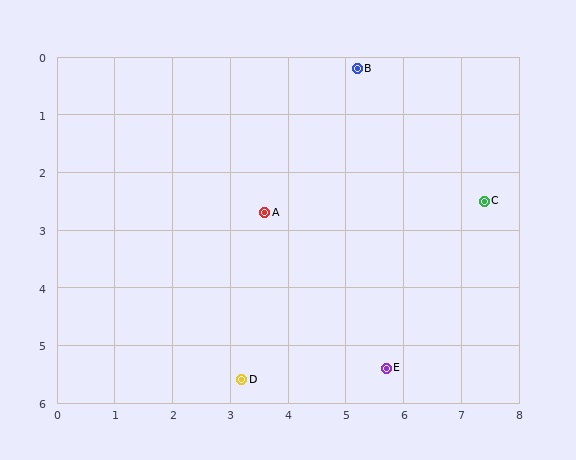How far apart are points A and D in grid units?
Points A and D are about 2.9 grid units apart.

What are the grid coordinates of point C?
Point C is at approximately (7.4, 2.5).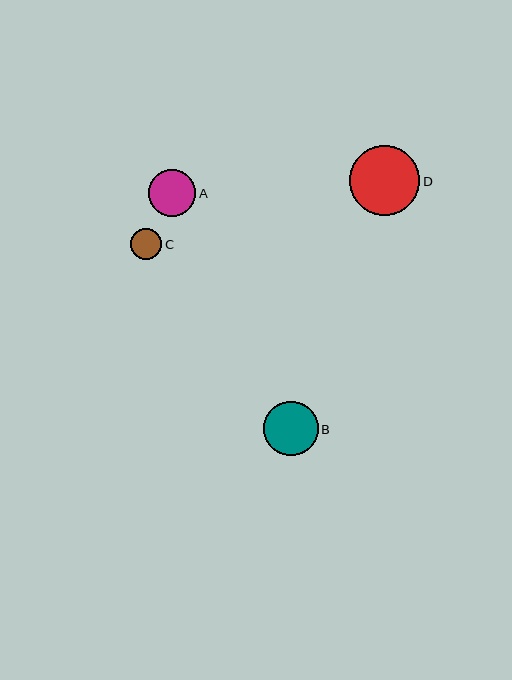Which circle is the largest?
Circle D is the largest with a size of approximately 70 pixels.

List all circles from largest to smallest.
From largest to smallest: D, B, A, C.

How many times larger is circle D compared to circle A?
Circle D is approximately 1.5 times the size of circle A.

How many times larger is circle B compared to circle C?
Circle B is approximately 1.7 times the size of circle C.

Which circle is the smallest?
Circle C is the smallest with a size of approximately 31 pixels.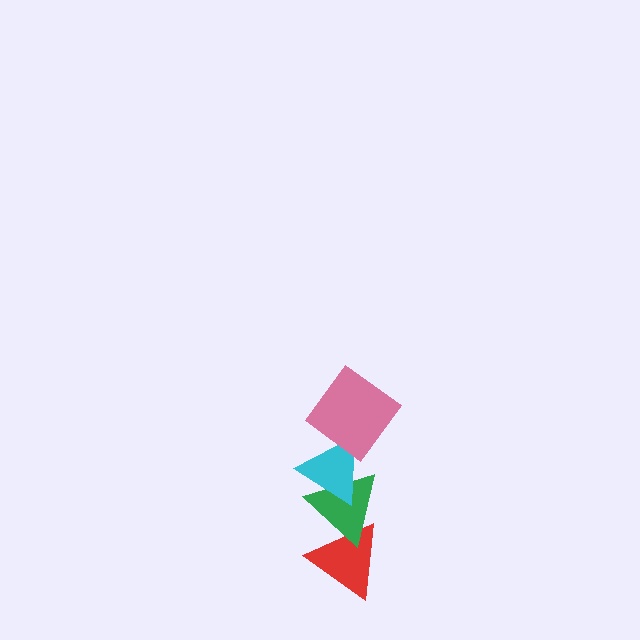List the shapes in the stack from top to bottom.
From top to bottom: the pink diamond, the cyan triangle, the green triangle, the red triangle.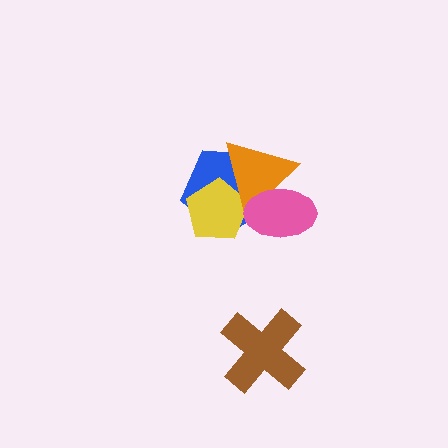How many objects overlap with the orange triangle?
3 objects overlap with the orange triangle.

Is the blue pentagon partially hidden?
Yes, it is partially covered by another shape.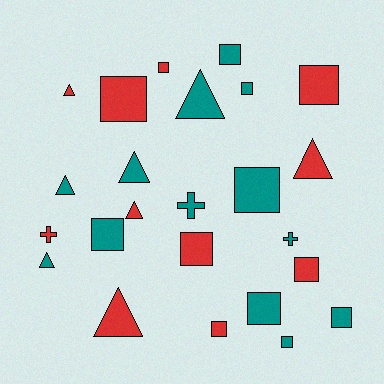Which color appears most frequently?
Teal, with 13 objects.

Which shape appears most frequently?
Square, with 13 objects.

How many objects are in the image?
There are 24 objects.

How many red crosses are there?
There is 1 red cross.